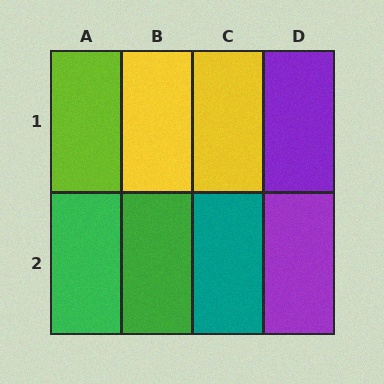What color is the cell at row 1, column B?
Yellow.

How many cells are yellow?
2 cells are yellow.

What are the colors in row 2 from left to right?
Green, green, teal, purple.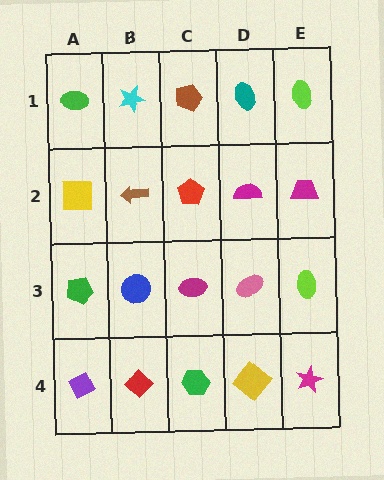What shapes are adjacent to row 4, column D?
A pink ellipse (row 3, column D), a green hexagon (row 4, column C), a magenta star (row 4, column E).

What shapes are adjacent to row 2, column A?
A green ellipse (row 1, column A), a green pentagon (row 3, column A), a brown arrow (row 2, column B).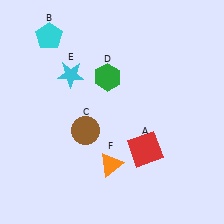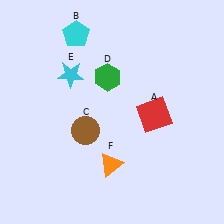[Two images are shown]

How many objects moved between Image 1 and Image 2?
2 objects moved between the two images.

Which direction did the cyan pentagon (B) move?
The cyan pentagon (B) moved right.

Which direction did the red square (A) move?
The red square (A) moved up.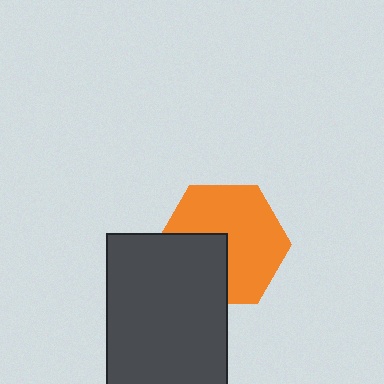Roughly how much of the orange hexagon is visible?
Most of it is visible (roughly 67%).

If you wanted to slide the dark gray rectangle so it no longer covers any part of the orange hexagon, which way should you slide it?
Slide it toward the lower-left — that is the most direct way to separate the two shapes.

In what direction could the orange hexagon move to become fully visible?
The orange hexagon could move toward the upper-right. That would shift it out from behind the dark gray rectangle entirely.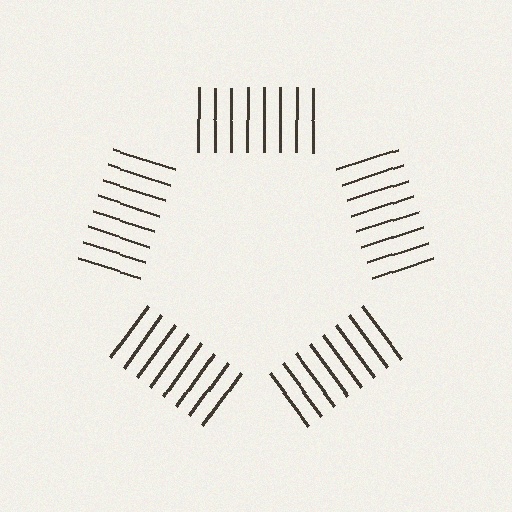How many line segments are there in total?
40 — 8 along each of the 5 edges.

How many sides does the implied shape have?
5 sides — the line-ends trace a pentagon.